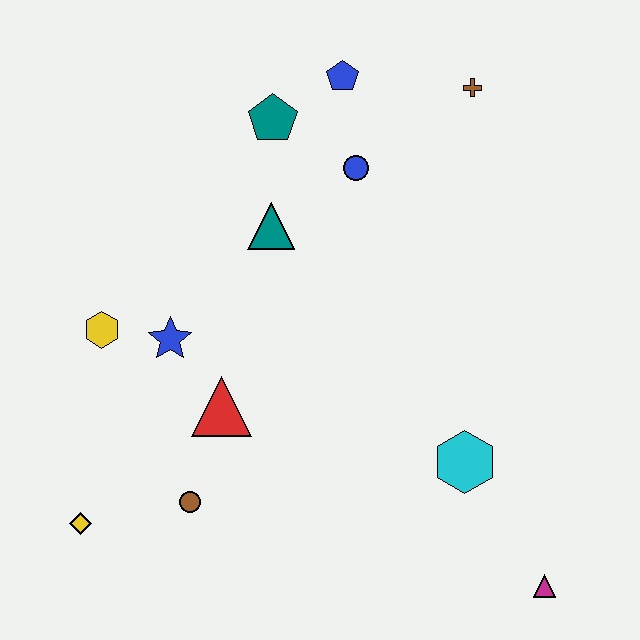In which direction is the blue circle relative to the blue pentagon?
The blue circle is below the blue pentagon.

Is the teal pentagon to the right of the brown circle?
Yes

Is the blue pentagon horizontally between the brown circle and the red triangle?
No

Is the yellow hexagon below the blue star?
No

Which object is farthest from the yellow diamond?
The brown cross is farthest from the yellow diamond.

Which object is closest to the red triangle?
The blue star is closest to the red triangle.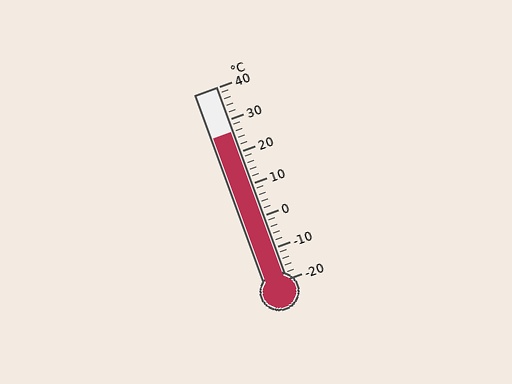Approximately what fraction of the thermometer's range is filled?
The thermometer is filled to approximately 75% of its range.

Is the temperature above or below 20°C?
The temperature is above 20°C.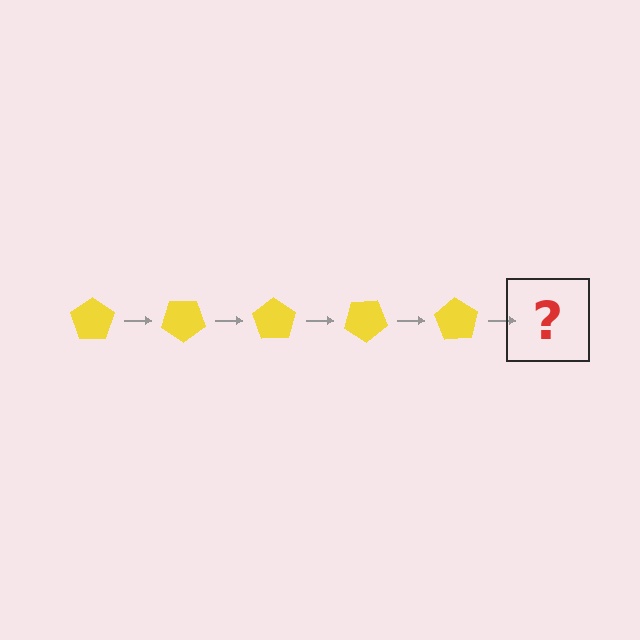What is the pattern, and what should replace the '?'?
The pattern is that the pentagon rotates 35 degrees each step. The '?' should be a yellow pentagon rotated 175 degrees.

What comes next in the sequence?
The next element should be a yellow pentagon rotated 175 degrees.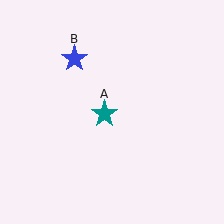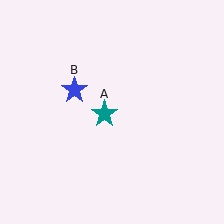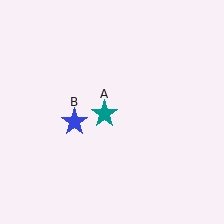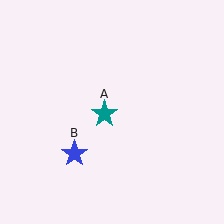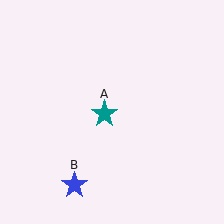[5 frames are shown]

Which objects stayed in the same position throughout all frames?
Teal star (object A) remained stationary.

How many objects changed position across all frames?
1 object changed position: blue star (object B).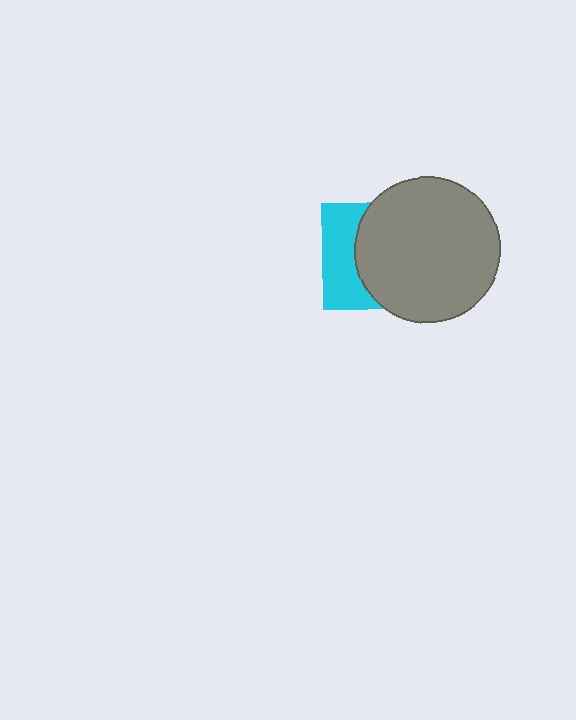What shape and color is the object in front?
The object in front is a gray circle.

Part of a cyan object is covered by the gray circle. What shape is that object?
It is a square.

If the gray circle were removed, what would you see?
You would see the complete cyan square.